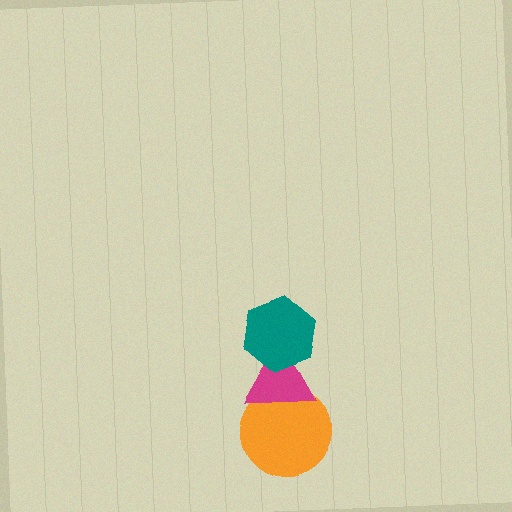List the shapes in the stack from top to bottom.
From top to bottom: the teal hexagon, the magenta triangle, the orange circle.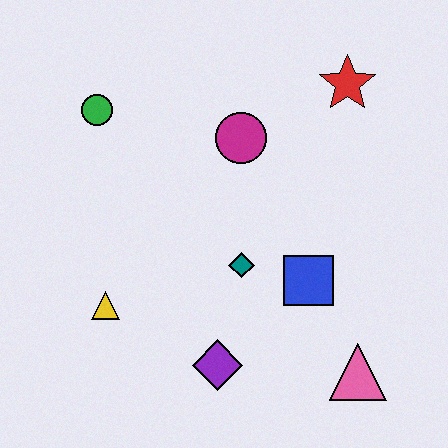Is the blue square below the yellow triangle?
No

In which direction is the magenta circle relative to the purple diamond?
The magenta circle is above the purple diamond.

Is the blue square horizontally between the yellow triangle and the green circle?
No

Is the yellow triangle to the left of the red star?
Yes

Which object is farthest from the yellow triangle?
The red star is farthest from the yellow triangle.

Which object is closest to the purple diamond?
The teal diamond is closest to the purple diamond.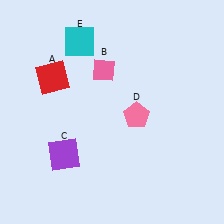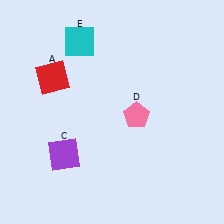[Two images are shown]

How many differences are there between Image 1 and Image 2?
There is 1 difference between the two images.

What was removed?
The pink diamond (B) was removed in Image 2.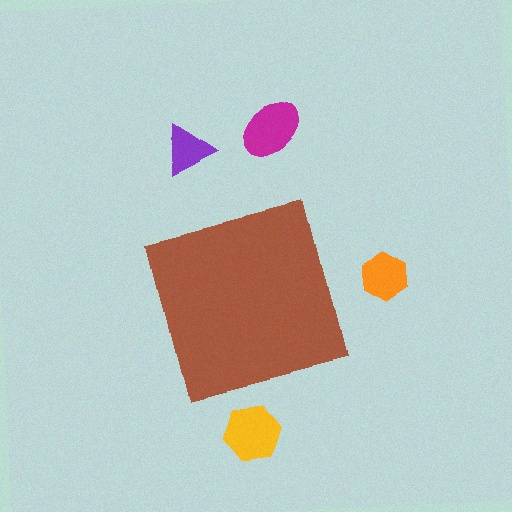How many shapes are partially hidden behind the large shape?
0 shapes are partially hidden.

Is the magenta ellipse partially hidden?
No, the magenta ellipse is fully visible.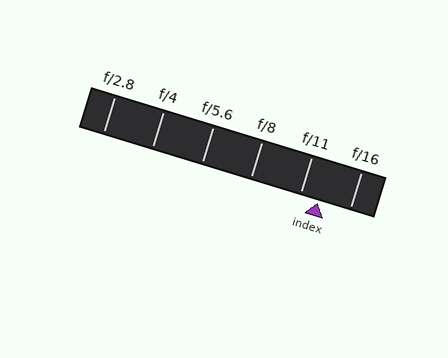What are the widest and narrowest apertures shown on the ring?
The widest aperture shown is f/2.8 and the narrowest is f/16.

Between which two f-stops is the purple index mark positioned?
The index mark is between f/11 and f/16.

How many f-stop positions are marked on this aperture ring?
There are 6 f-stop positions marked.